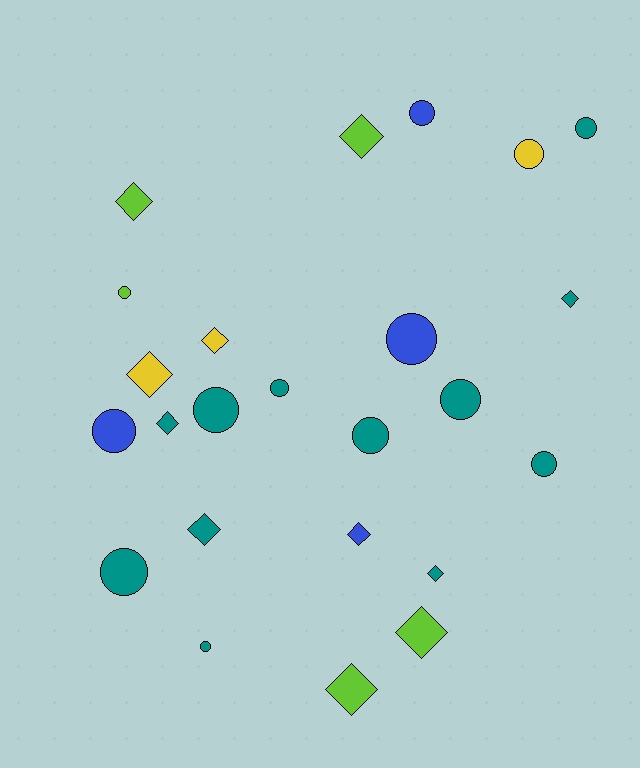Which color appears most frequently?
Teal, with 12 objects.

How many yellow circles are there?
There is 1 yellow circle.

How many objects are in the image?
There are 24 objects.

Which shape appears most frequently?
Circle, with 13 objects.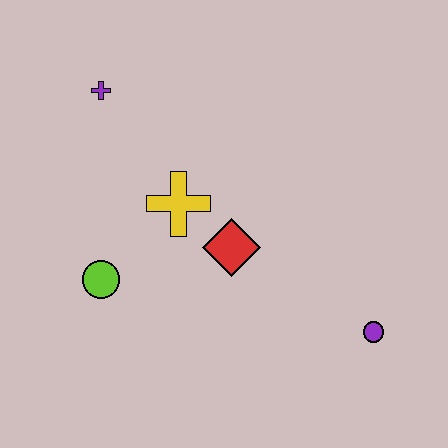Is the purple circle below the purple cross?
Yes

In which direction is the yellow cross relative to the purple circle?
The yellow cross is to the left of the purple circle.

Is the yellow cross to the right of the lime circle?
Yes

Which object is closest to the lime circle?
The yellow cross is closest to the lime circle.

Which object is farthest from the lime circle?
The purple circle is farthest from the lime circle.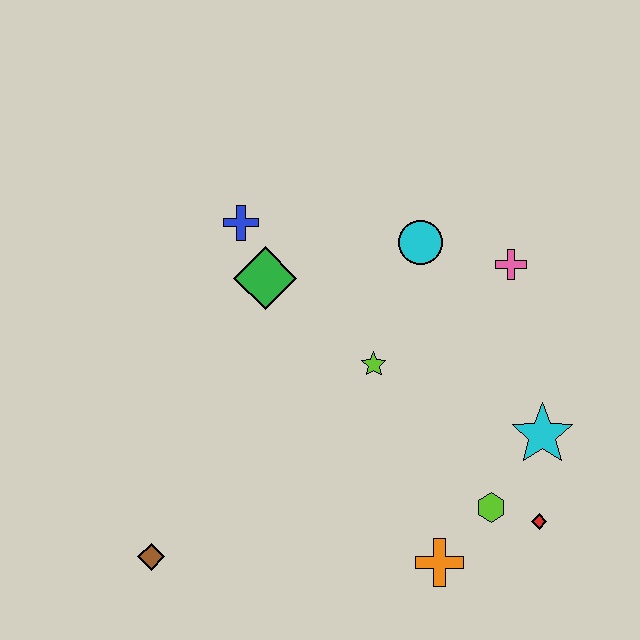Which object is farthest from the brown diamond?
The pink cross is farthest from the brown diamond.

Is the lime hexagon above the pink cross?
No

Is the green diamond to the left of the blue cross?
No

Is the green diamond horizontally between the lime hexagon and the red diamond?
No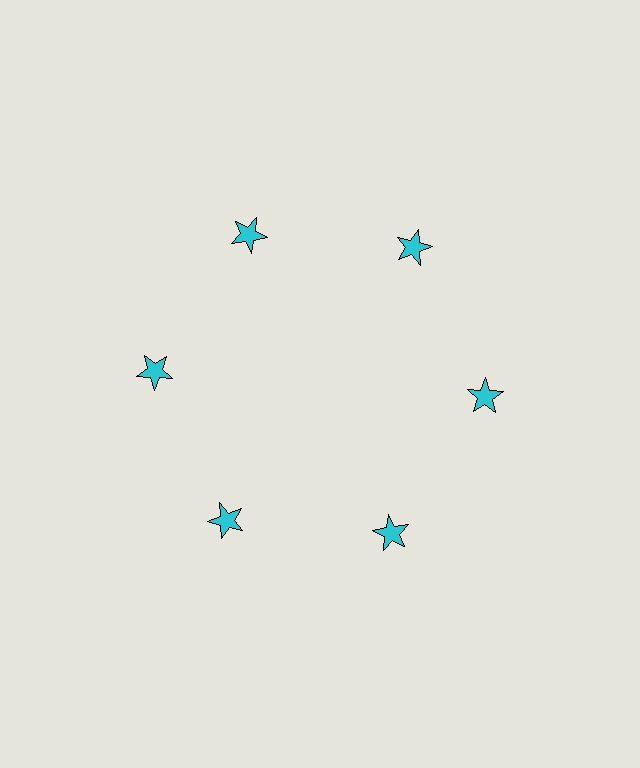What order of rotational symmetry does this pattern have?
This pattern has 6-fold rotational symmetry.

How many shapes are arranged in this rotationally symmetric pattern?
There are 6 shapes, arranged in 6 groups of 1.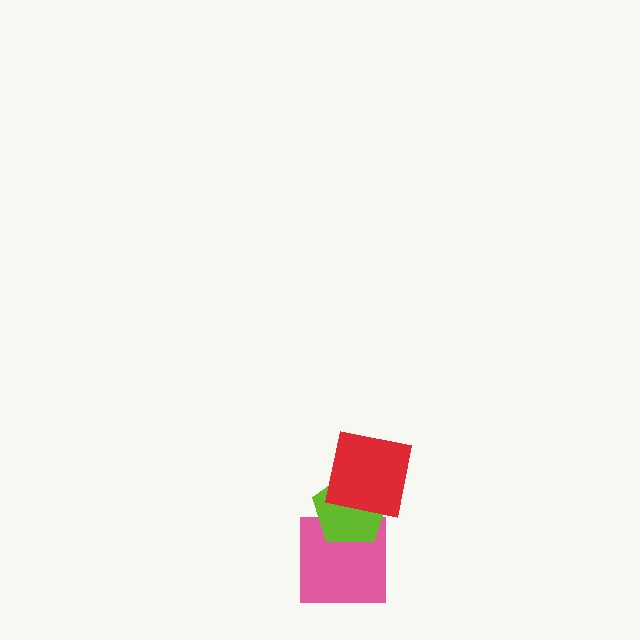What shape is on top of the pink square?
The lime pentagon is on top of the pink square.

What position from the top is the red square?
The red square is 1st from the top.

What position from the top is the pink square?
The pink square is 3rd from the top.